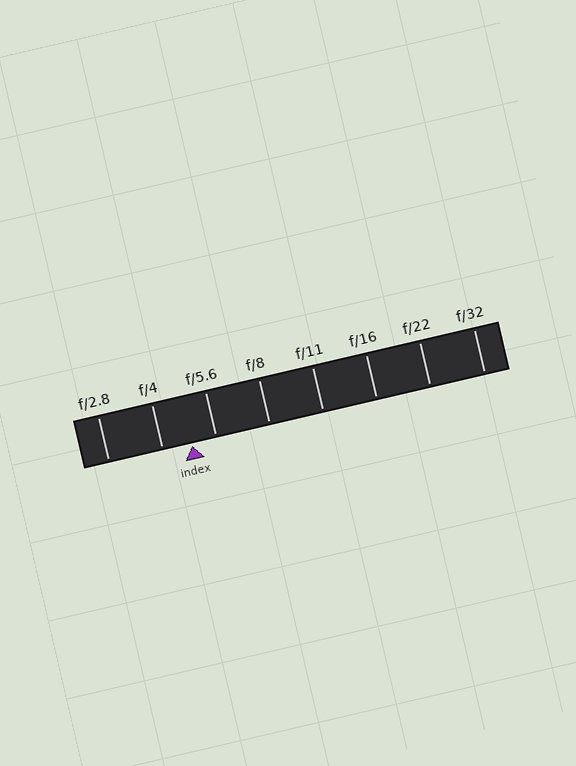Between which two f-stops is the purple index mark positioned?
The index mark is between f/4 and f/5.6.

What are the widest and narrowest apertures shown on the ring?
The widest aperture shown is f/2.8 and the narrowest is f/32.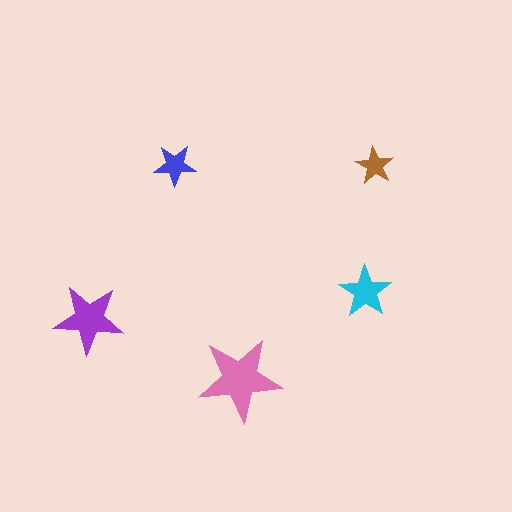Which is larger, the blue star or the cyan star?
The cyan one.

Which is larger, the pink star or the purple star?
The pink one.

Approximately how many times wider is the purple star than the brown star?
About 2 times wider.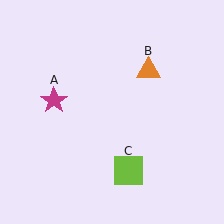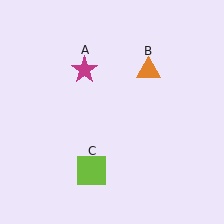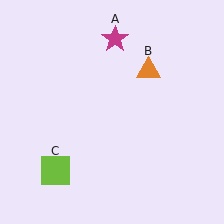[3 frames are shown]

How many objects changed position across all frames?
2 objects changed position: magenta star (object A), lime square (object C).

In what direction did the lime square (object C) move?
The lime square (object C) moved left.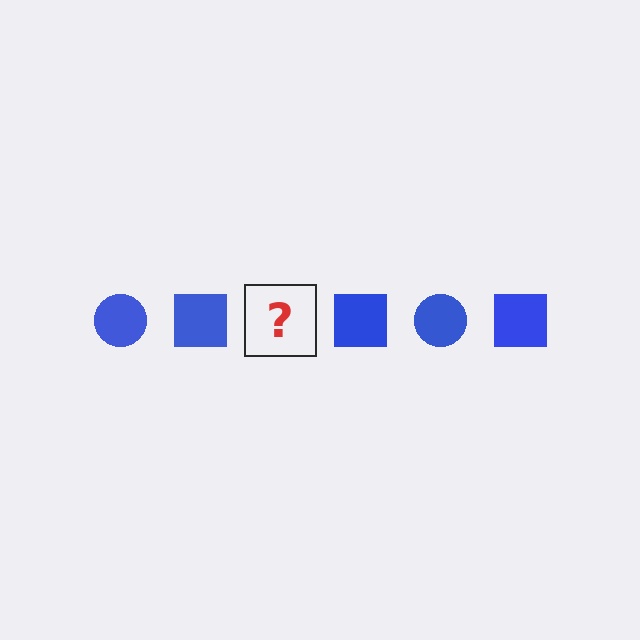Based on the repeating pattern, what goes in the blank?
The blank should be a blue circle.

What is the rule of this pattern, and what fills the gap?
The rule is that the pattern cycles through circle, square shapes in blue. The gap should be filled with a blue circle.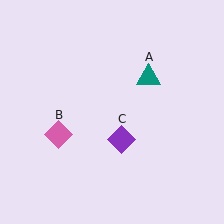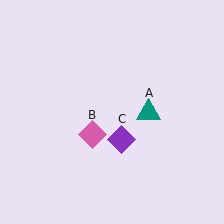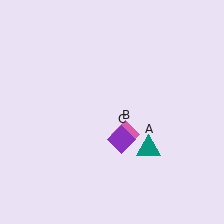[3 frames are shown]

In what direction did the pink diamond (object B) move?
The pink diamond (object B) moved right.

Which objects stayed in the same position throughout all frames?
Purple diamond (object C) remained stationary.